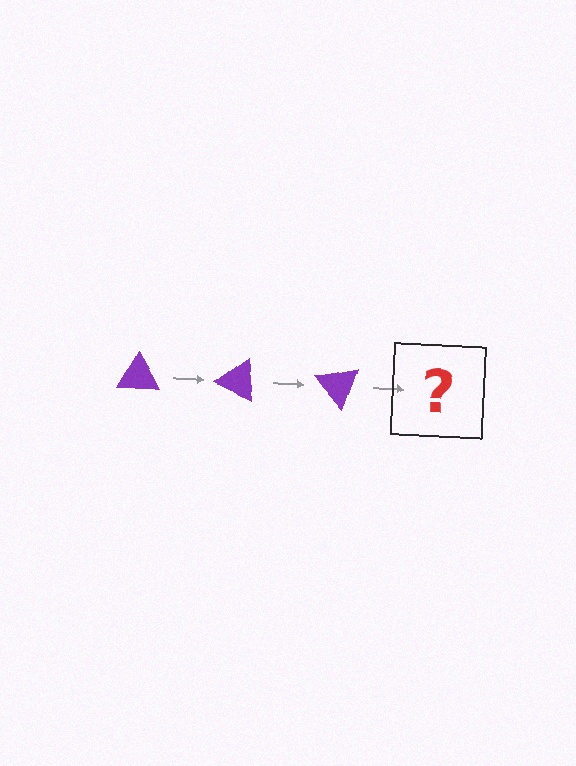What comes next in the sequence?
The next element should be a purple triangle rotated 75 degrees.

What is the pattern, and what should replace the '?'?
The pattern is that the triangle rotates 25 degrees each step. The '?' should be a purple triangle rotated 75 degrees.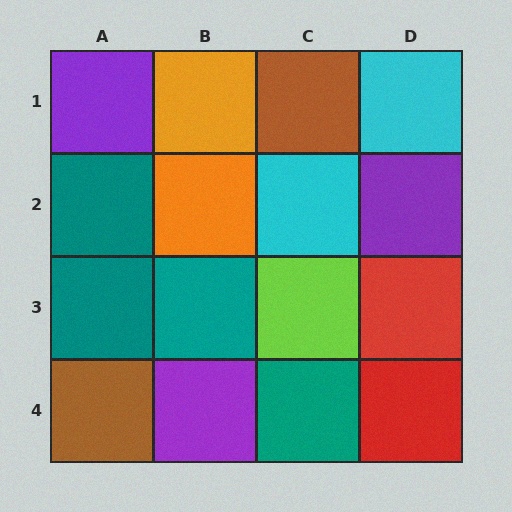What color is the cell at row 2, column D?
Purple.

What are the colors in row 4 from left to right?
Brown, purple, teal, red.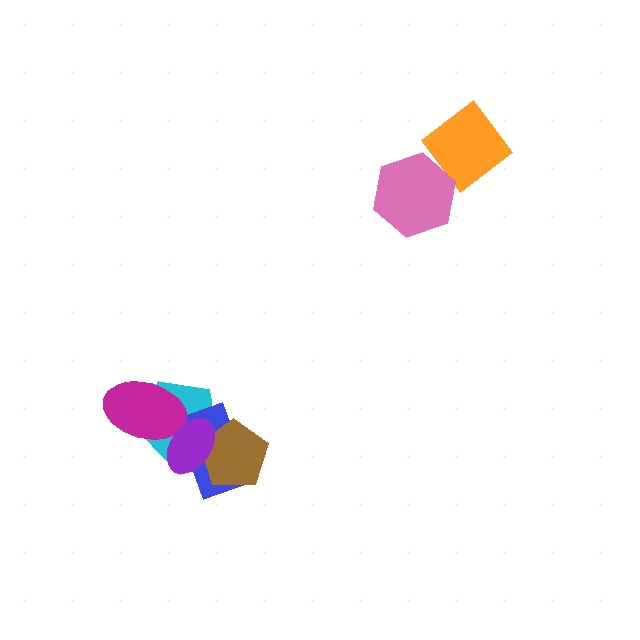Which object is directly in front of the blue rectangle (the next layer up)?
The brown pentagon is directly in front of the blue rectangle.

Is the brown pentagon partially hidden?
Yes, it is partially covered by another shape.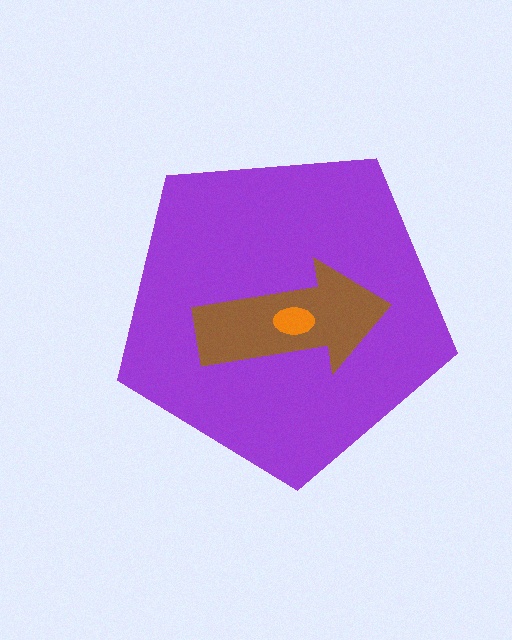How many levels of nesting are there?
3.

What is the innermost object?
The orange ellipse.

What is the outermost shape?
The purple pentagon.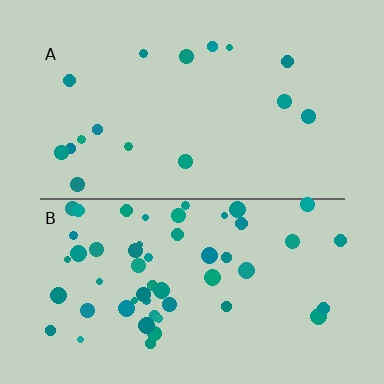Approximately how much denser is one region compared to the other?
Approximately 3.4× — region B over region A.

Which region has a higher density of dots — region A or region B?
B (the bottom).